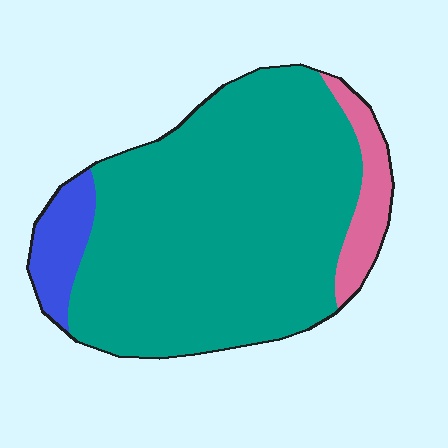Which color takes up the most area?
Teal, at roughly 80%.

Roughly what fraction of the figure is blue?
Blue covers about 10% of the figure.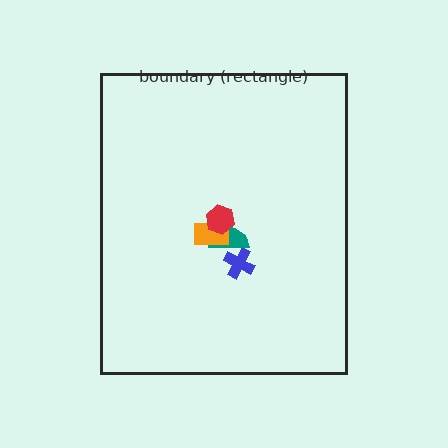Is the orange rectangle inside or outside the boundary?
Inside.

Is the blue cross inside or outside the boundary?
Inside.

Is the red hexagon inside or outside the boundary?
Inside.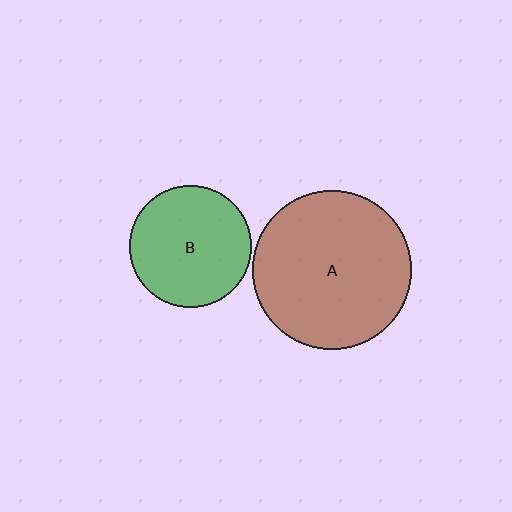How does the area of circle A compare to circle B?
Approximately 1.7 times.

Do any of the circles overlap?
No, none of the circles overlap.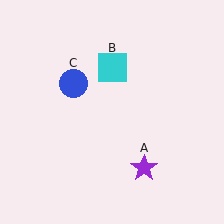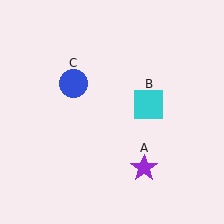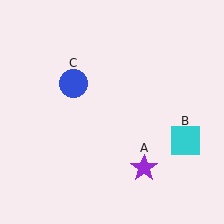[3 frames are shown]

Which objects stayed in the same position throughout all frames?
Purple star (object A) and blue circle (object C) remained stationary.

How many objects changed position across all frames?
1 object changed position: cyan square (object B).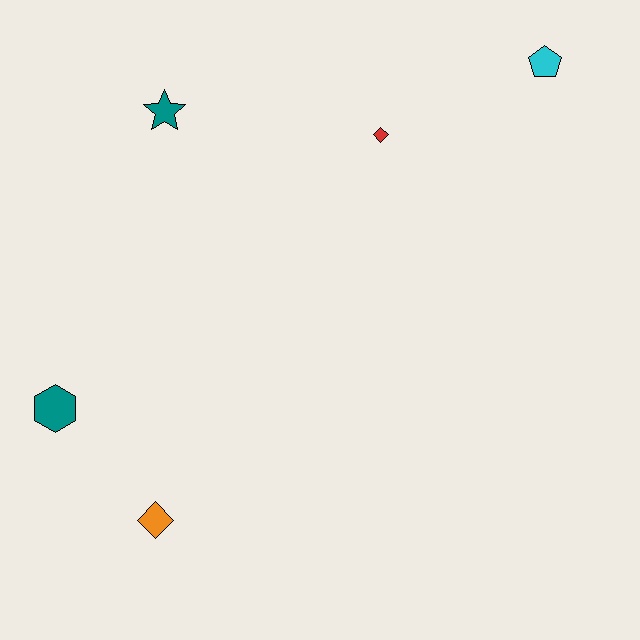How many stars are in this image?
There is 1 star.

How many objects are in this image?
There are 5 objects.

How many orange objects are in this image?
There is 1 orange object.